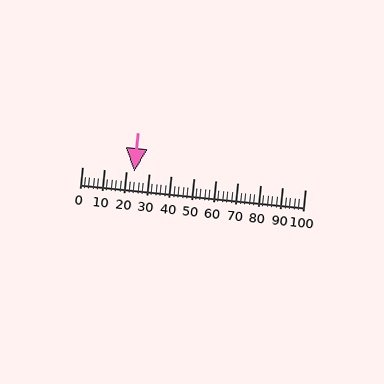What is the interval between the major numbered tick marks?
The major tick marks are spaced 10 units apart.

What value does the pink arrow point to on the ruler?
The pink arrow points to approximately 24.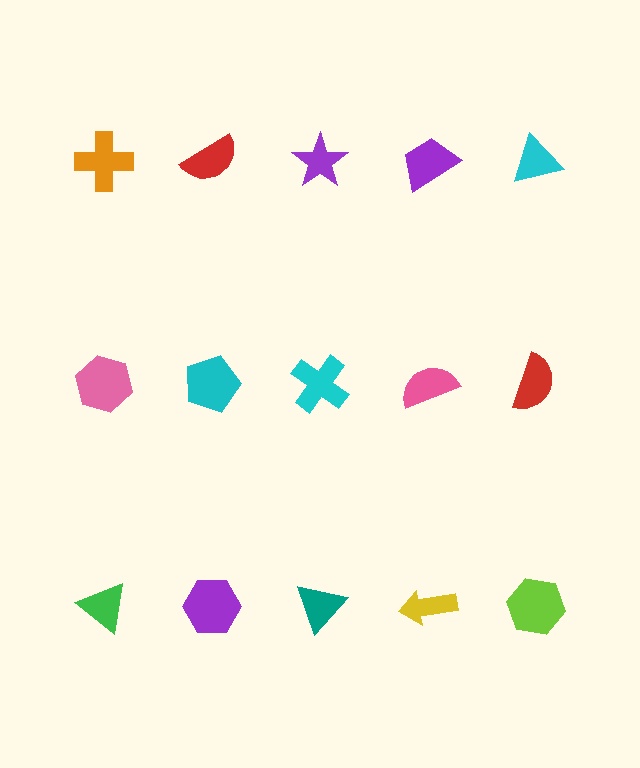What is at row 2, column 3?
A cyan cross.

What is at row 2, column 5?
A red semicircle.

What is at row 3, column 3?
A teal triangle.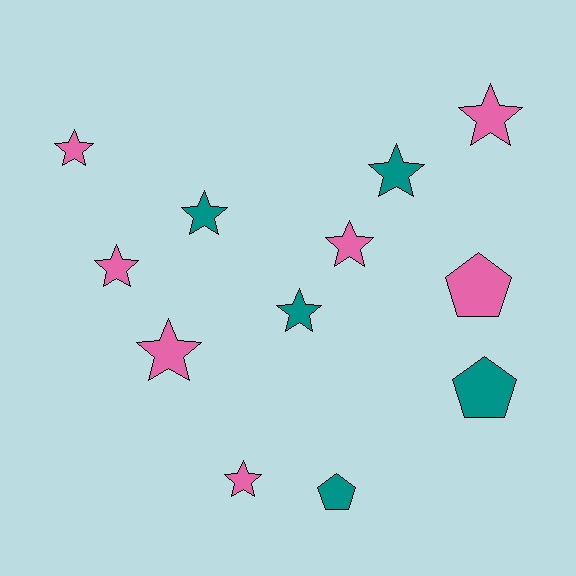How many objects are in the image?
There are 12 objects.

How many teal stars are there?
There are 3 teal stars.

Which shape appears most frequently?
Star, with 9 objects.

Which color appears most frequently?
Pink, with 7 objects.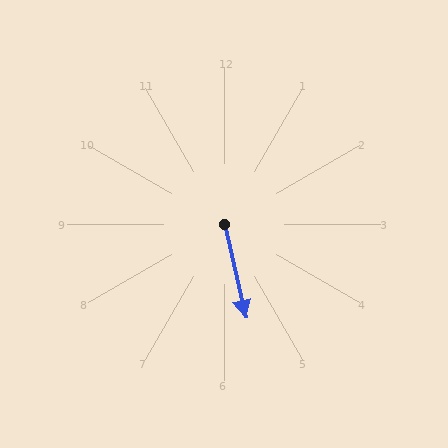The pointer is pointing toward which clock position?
Roughly 6 o'clock.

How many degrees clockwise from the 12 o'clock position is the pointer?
Approximately 167 degrees.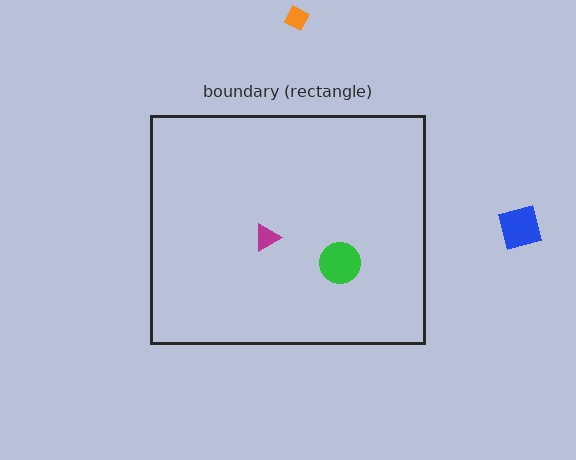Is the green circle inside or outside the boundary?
Inside.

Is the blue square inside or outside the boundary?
Outside.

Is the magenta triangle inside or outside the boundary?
Inside.